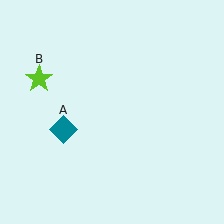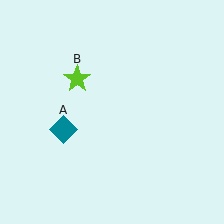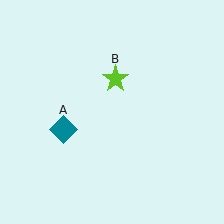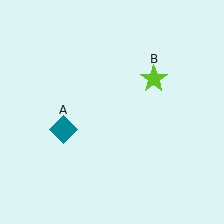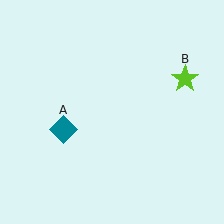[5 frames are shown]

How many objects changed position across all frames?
1 object changed position: lime star (object B).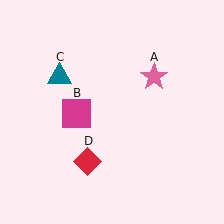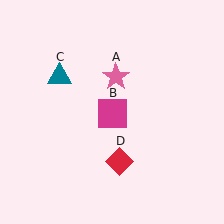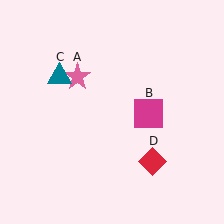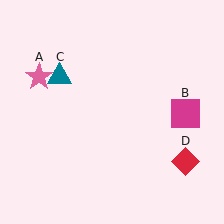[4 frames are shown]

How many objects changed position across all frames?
3 objects changed position: pink star (object A), magenta square (object B), red diamond (object D).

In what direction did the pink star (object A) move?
The pink star (object A) moved left.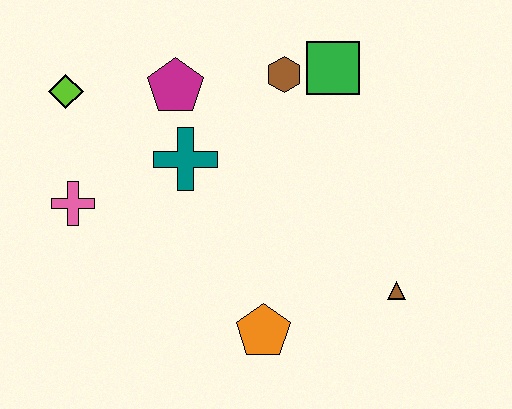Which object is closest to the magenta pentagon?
The teal cross is closest to the magenta pentagon.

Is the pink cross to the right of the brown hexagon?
No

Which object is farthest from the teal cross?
The brown triangle is farthest from the teal cross.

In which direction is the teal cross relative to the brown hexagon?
The teal cross is to the left of the brown hexagon.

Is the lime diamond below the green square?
Yes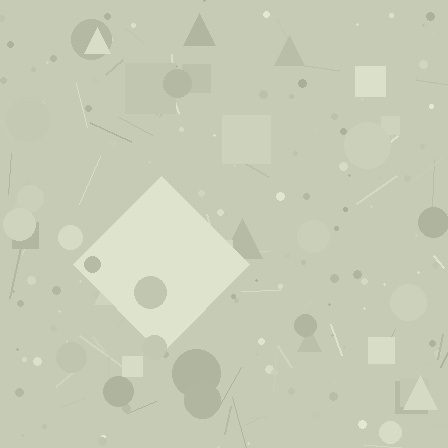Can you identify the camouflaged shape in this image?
The camouflaged shape is a diamond.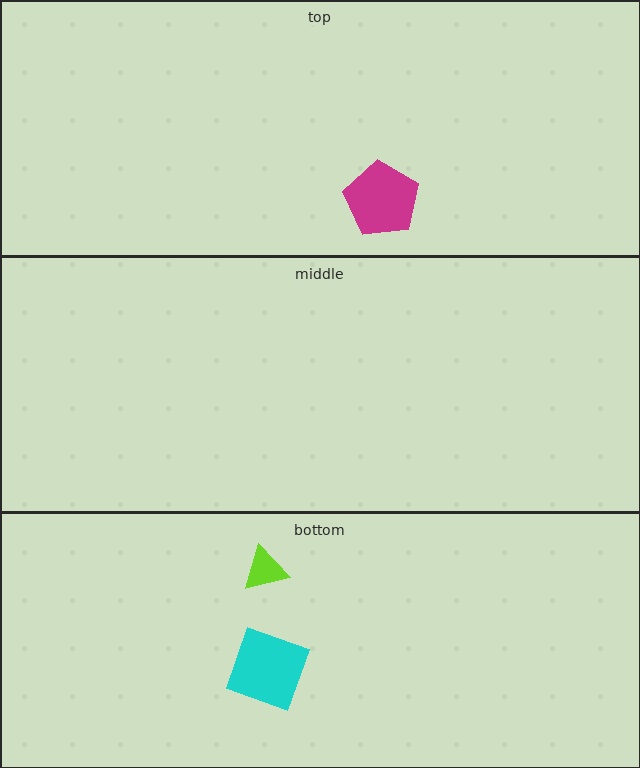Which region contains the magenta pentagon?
The top region.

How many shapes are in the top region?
1.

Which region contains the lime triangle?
The bottom region.